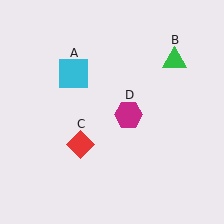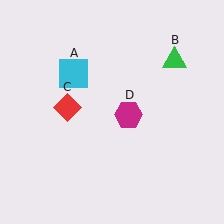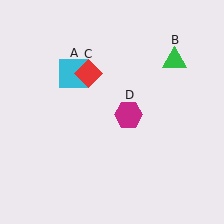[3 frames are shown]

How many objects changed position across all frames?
1 object changed position: red diamond (object C).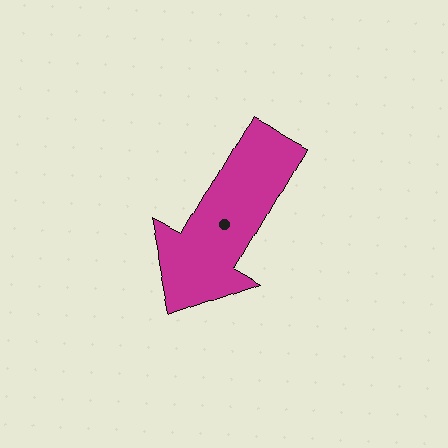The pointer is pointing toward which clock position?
Roughly 7 o'clock.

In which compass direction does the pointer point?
Southwest.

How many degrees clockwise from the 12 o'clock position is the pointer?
Approximately 210 degrees.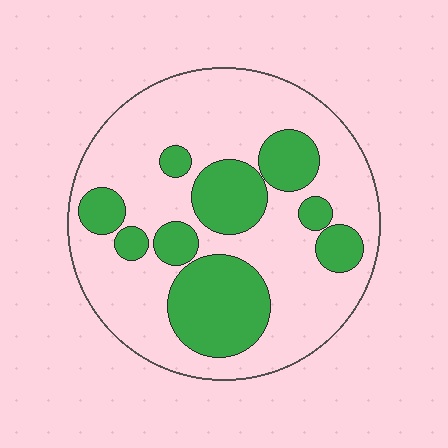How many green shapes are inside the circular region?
9.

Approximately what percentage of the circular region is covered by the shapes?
Approximately 30%.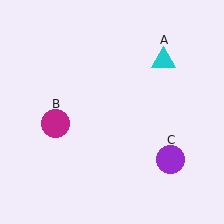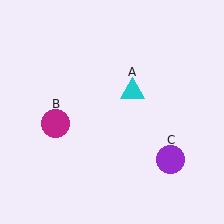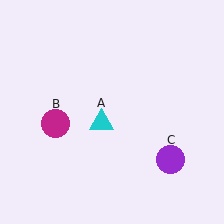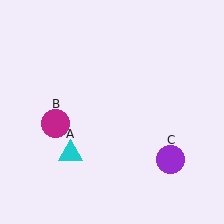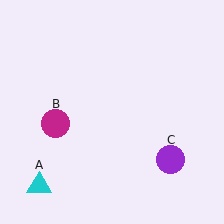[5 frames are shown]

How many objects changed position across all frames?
1 object changed position: cyan triangle (object A).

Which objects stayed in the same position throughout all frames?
Magenta circle (object B) and purple circle (object C) remained stationary.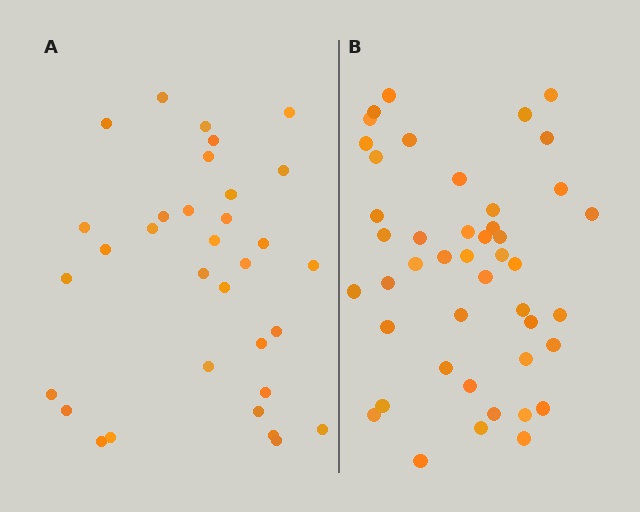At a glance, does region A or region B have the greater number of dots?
Region B (the right region) has more dots.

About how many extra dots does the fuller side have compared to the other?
Region B has roughly 12 or so more dots than region A.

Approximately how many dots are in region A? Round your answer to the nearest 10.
About 30 dots. (The exact count is 33, which rounds to 30.)